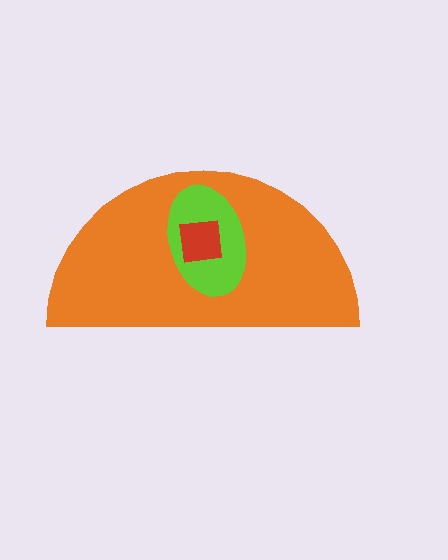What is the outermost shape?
The orange semicircle.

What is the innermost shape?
The red square.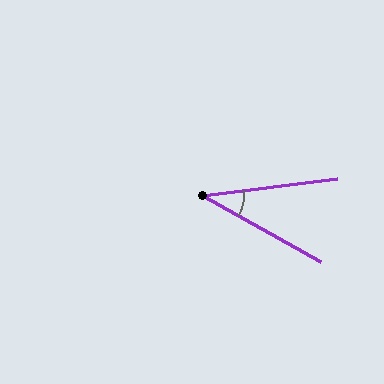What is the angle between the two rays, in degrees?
Approximately 37 degrees.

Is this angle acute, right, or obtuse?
It is acute.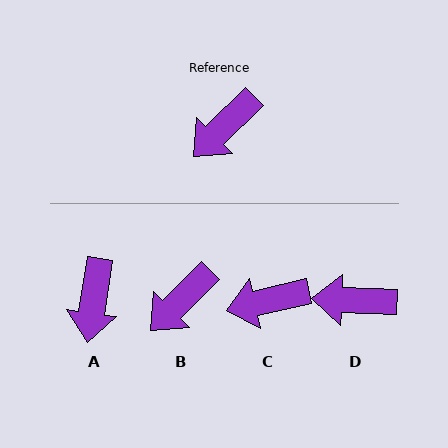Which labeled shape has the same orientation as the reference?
B.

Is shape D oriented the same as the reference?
No, it is off by about 47 degrees.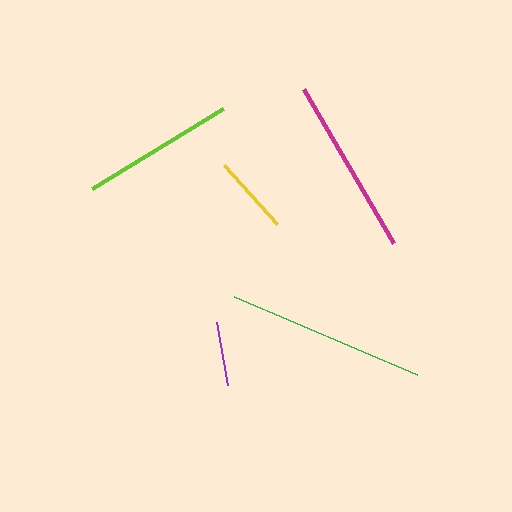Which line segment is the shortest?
The purple line is the shortest at approximately 64 pixels.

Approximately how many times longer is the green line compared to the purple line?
The green line is approximately 3.1 times the length of the purple line.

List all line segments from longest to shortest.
From longest to shortest: green, magenta, lime, yellow, purple.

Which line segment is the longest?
The green line is the longest at approximately 200 pixels.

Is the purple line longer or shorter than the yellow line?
The yellow line is longer than the purple line.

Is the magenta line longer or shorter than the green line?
The green line is longer than the magenta line.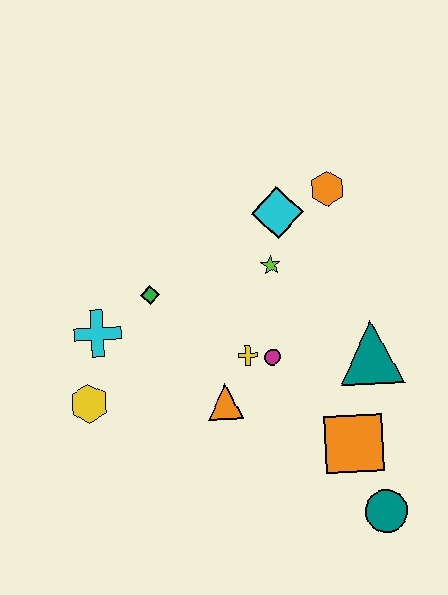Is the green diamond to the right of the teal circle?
No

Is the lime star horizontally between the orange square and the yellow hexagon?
Yes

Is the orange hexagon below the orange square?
No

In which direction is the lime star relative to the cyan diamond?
The lime star is below the cyan diamond.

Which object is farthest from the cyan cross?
The teal circle is farthest from the cyan cross.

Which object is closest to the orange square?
The teal circle is closest to the orange square.